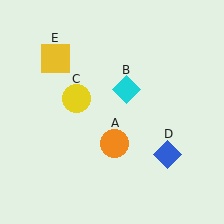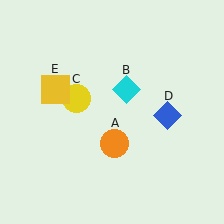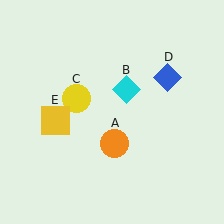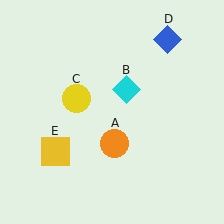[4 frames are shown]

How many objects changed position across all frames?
2 objects changed position: blue diamond (object D), yellow square (object E).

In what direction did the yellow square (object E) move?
The yellow square (object E) moved down.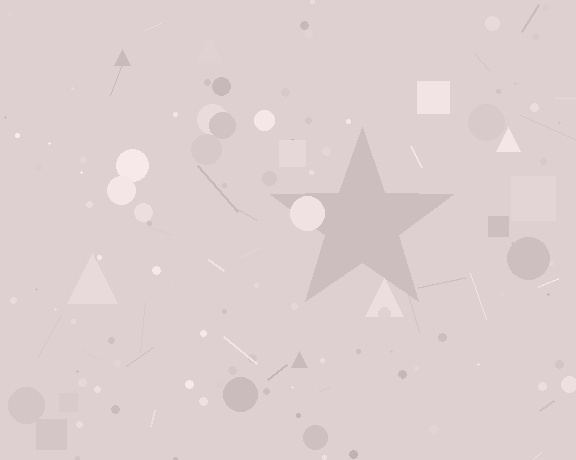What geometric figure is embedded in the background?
A star is embedded in the background.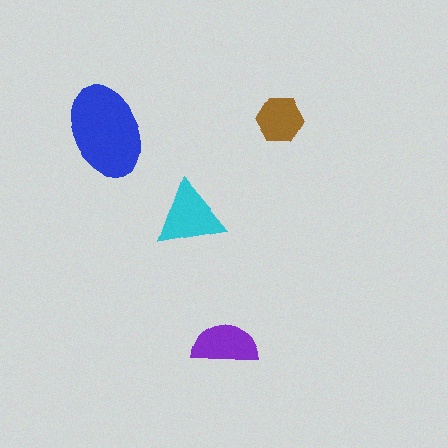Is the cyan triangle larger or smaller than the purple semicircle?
Larger.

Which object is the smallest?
The brown hexagon.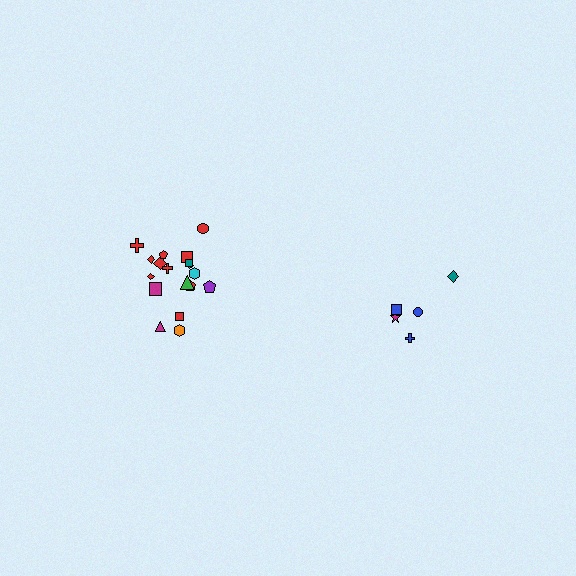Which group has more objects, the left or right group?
The left group.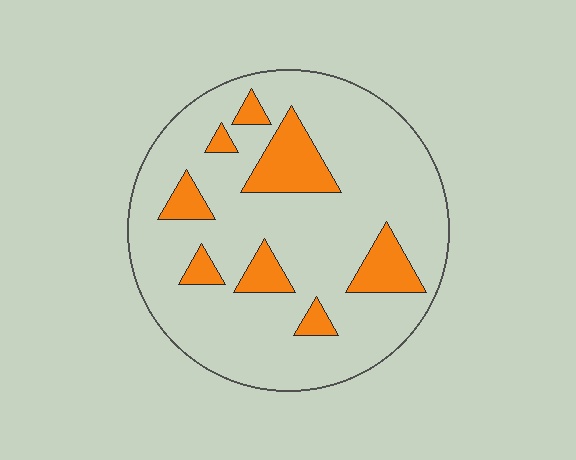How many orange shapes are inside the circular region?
8.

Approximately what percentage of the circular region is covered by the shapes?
Approximately 15%.